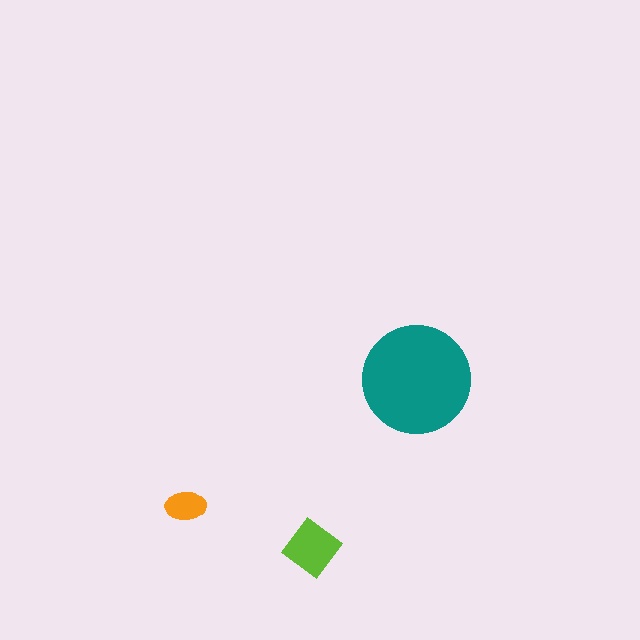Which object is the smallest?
The orange ellipse.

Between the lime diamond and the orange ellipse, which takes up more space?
The lime diamond.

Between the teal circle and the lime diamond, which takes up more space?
The teal circle.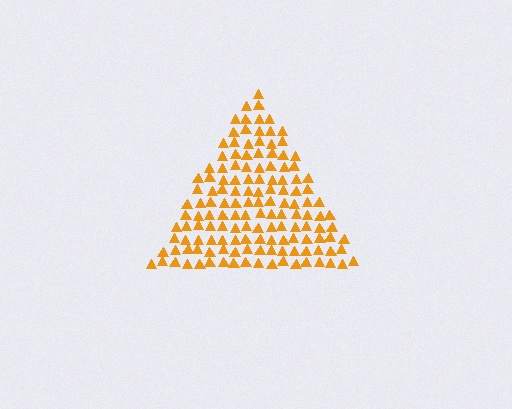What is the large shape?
The large shape is a triangle.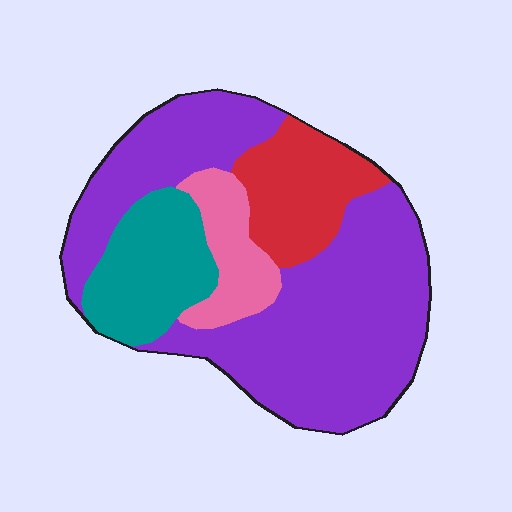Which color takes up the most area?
Purple, at roughly 60%.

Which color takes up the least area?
Pink, at roughly 10%.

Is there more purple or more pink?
Purple.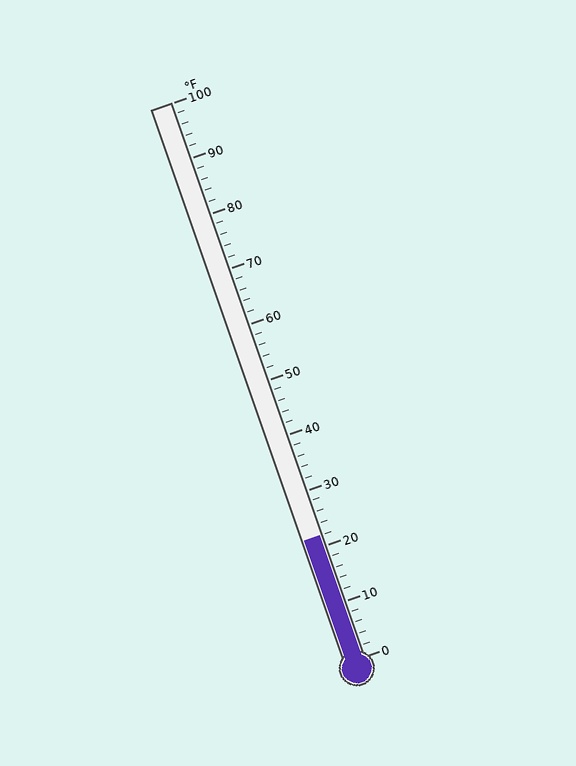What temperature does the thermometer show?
The thermometer shows approximately 22°F.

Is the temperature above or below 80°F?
The temperature is below 80°F.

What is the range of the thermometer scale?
The thermometer scale ranges from 0°F to 100°F.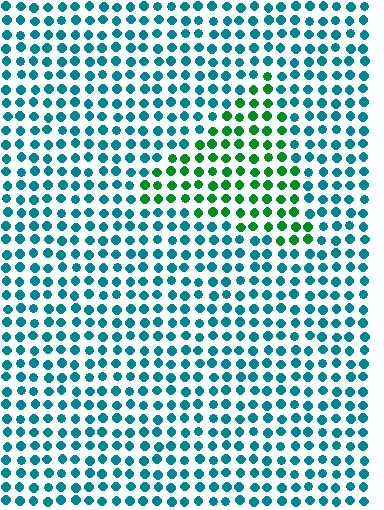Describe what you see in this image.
The image is filled with small teal elements in a uniform arrangement. A triangle-shaped region is visible where the elements are tinted to a slightly different hue, forming a subtle color boundary.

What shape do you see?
I see a triangle.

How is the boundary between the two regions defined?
The boundary is defined purely by a slight shift in hue (about 50 degrees). Spacing, size, and orientation are identical on both sides.